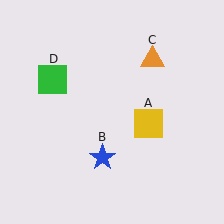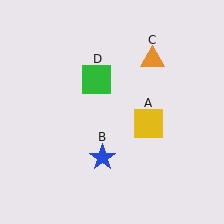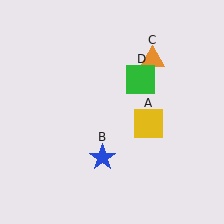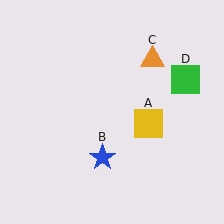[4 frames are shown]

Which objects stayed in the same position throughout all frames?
Yellow square (object A) and blue star (object B) and orange triangle (object C) remained stationary.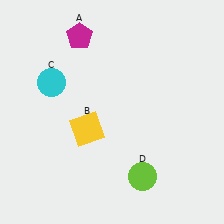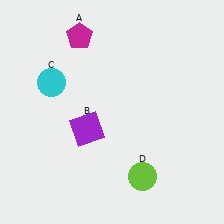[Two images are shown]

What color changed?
The square (B) changed from yellow in Image 1 to purple in Image 2.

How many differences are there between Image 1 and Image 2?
There is 1 difference between the two images.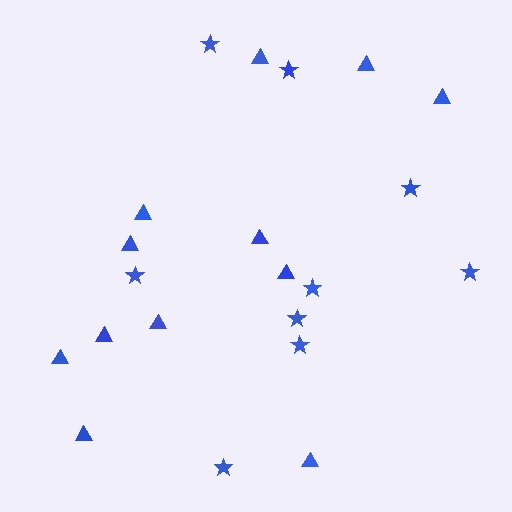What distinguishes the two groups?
There are 2 groups: one group of stars (9) and one group of triangles (12).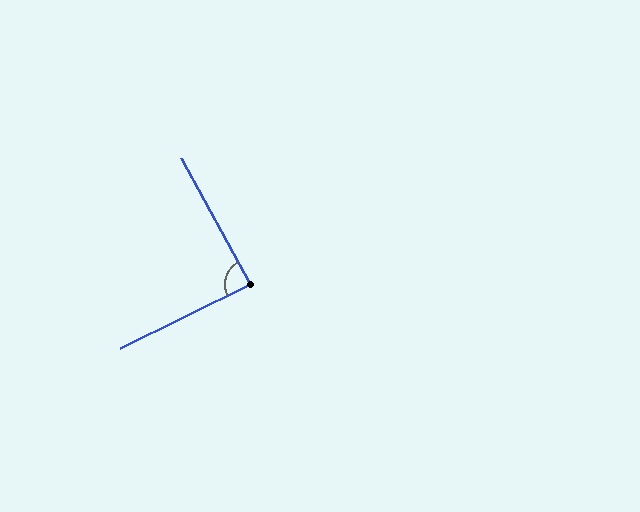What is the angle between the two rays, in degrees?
Approximately 88 degrees.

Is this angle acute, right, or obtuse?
It is approximately a right angle.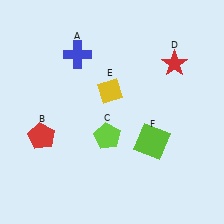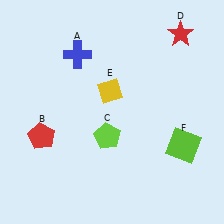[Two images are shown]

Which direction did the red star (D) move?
The red star (D) moved up.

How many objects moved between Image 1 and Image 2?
2 objects moved between the two images.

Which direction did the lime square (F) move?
The lime square (F) moved right.